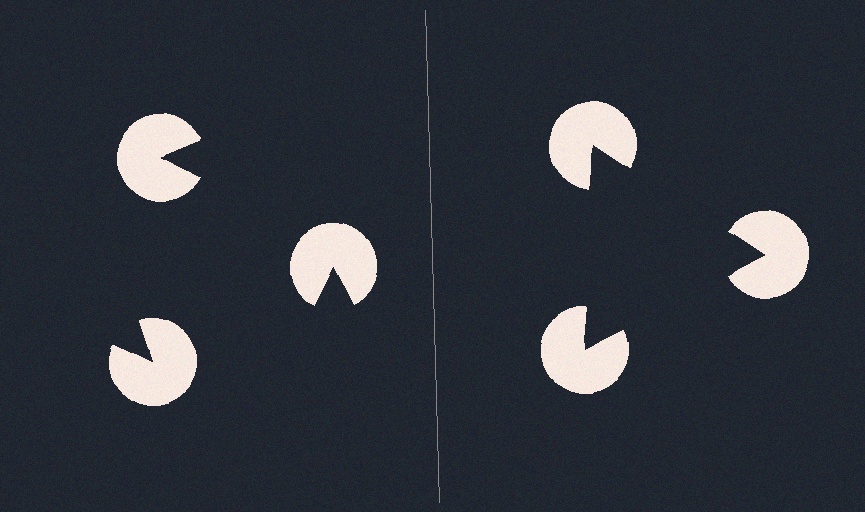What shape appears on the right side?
An illusory triangle.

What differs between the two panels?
The pac-man discs are positioned identically on both sides; only the wedge orientations differ. On the right they align to a triangle; on the left they are misaligned.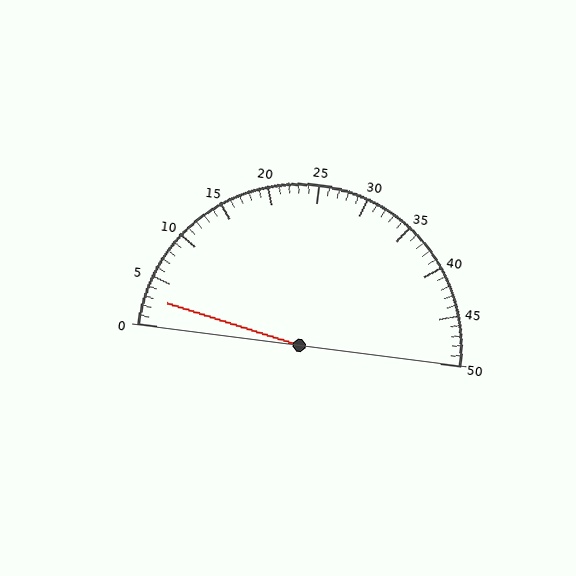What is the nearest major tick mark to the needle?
The nearest major tick mark is 5.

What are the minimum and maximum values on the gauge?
The gauge ranges from 0 to 50.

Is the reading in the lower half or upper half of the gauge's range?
The reading is in the lower half of the range (0 to 50).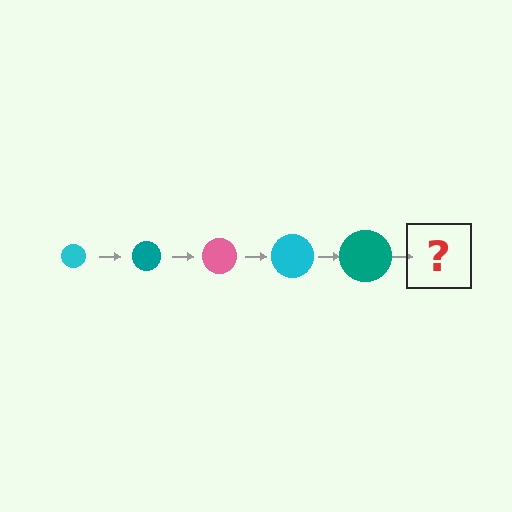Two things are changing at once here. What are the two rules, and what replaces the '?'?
The two rules are that the circle grows larger each step and the color cycles through cyan, teal, and pink. The '?' should be a pink circle, larger than the previous one.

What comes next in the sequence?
The next element should be a pink circle, larger than the previous one.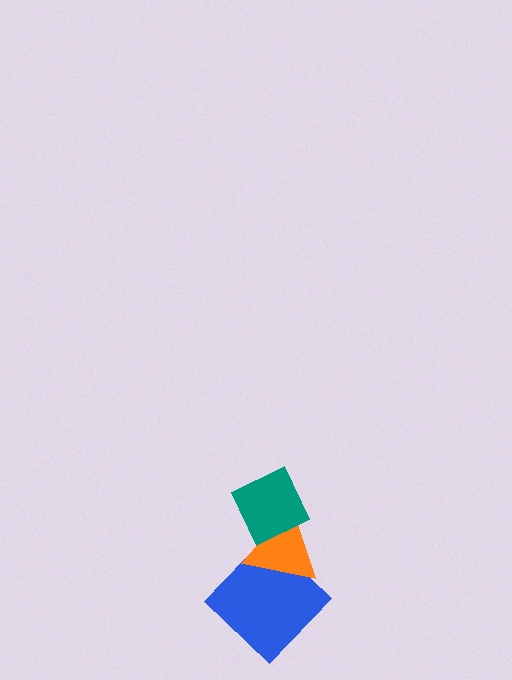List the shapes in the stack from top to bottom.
From top to bottom: the teal diamond, the orange triangle, the blue diamond.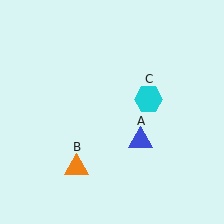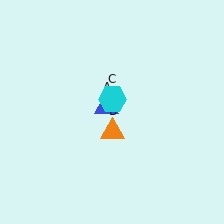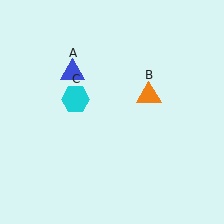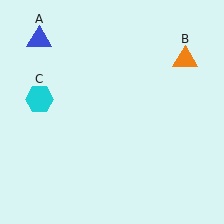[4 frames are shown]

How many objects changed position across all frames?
3 objects changed position: blue triangle (object A), orange triangle (object B), cyan hexagon (object C).